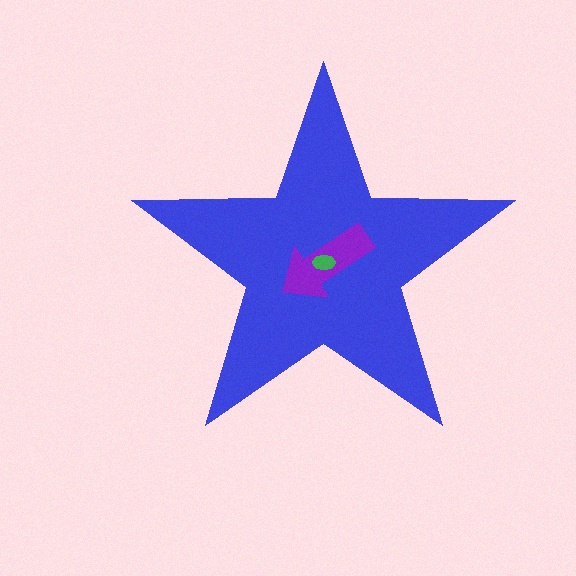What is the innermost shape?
The green ellipse.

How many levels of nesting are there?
3.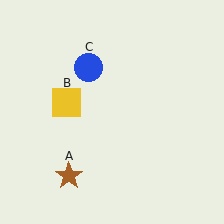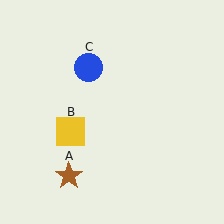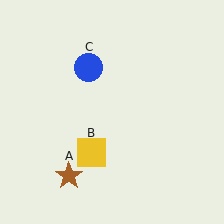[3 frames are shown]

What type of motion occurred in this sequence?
The yellow square (object B) rotated counterclockwise around the center of the scene.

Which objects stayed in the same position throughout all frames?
Brown star (object A) and blue circle (object C) remained stationary.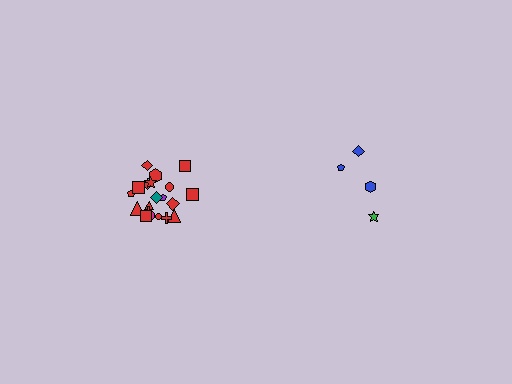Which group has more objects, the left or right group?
The left group.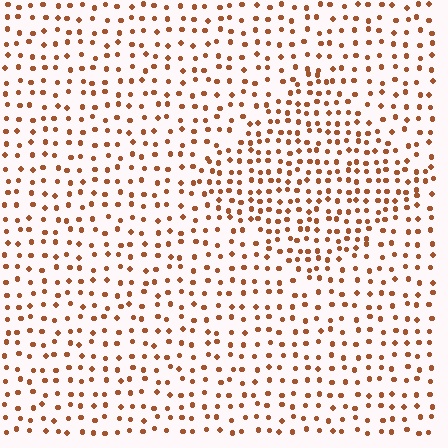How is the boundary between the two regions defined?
The boundary is defined by a change in element density (approximately 1.6x ratio). All elements are the same color, size, and shape.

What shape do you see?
I see a diamond.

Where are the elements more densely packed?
The elements are more densely packed inside the diamond boundary.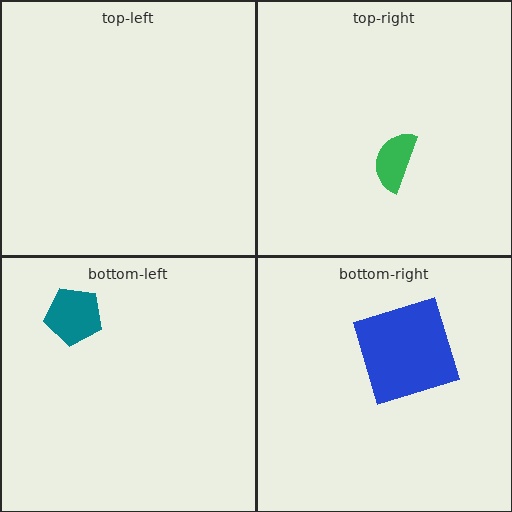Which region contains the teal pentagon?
The bottom-left region.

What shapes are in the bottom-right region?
The blue square.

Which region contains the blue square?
The bottom-right region.